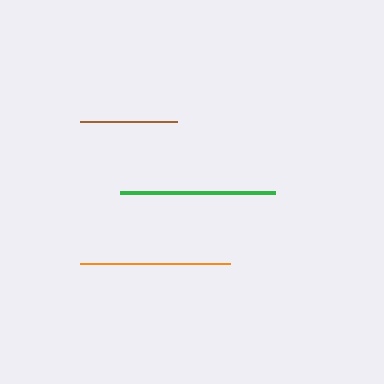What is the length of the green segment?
The green segment is approximately 155 pixels long.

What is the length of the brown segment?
The brown segment is approximately 97 pixels long.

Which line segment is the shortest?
The brown line is the shortest at approximately 97 pixels.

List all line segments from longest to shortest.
From longest to shortest: green, orange, brown.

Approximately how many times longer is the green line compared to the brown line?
The green line is approximately 1.6 times the length of the brown line.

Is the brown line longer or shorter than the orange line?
The orange line is longer than the brown line.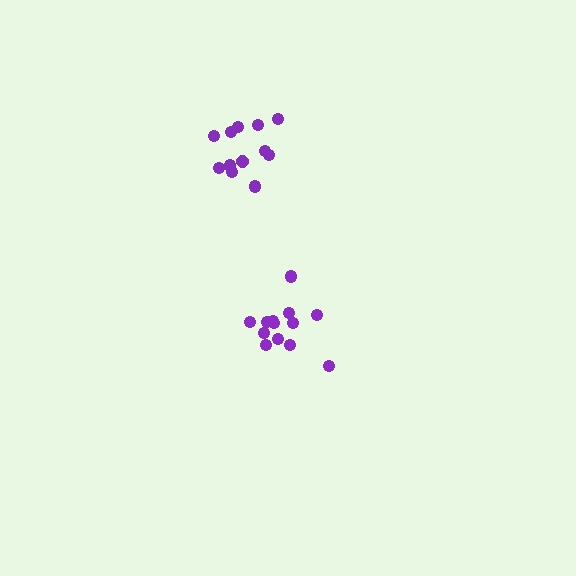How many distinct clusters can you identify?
There are 2 distinct clusters.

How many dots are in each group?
Group 1: 13 dots, Group 2: 12 dots (25 total).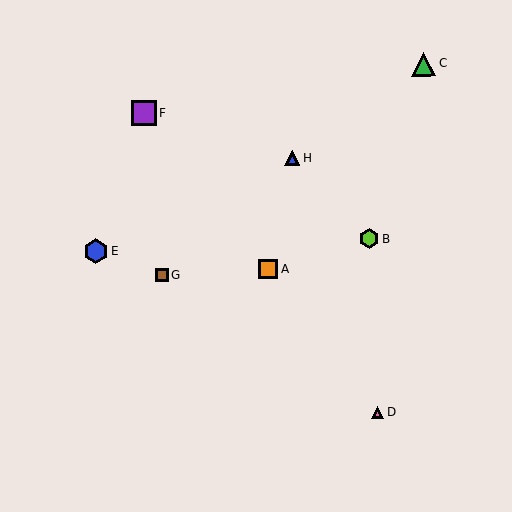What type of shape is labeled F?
Shape F is a purple square.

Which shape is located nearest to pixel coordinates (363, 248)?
The lime hexagon (labeled B) at (369, 239) is nearest to that location.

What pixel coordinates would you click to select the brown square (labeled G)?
Click at (162, 275) to select the brown square G.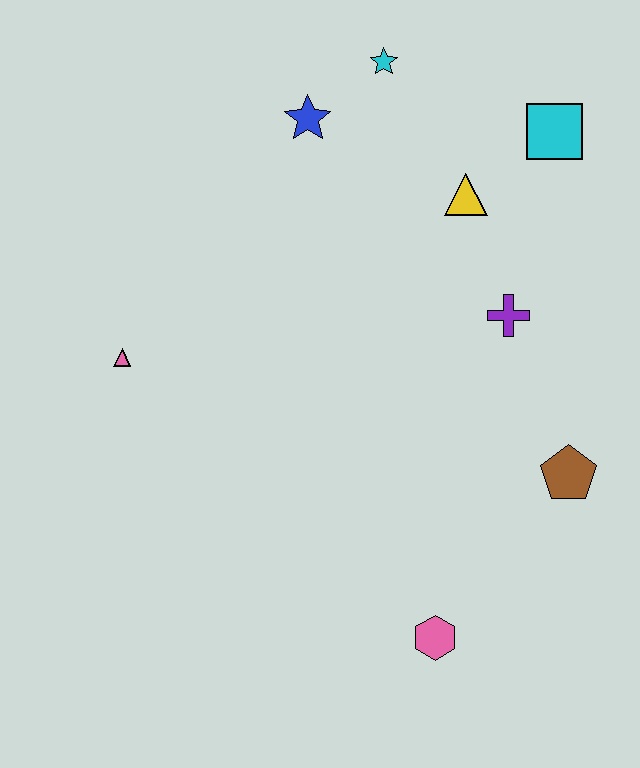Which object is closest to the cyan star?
The blue star is closest to the cyan star.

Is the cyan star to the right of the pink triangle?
Yes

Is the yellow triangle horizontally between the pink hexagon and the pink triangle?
No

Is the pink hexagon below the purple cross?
Yes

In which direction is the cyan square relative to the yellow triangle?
The cyan square is to the right of the yellow triangle.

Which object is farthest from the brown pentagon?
The pink triangle is farthest from the brown pentagon.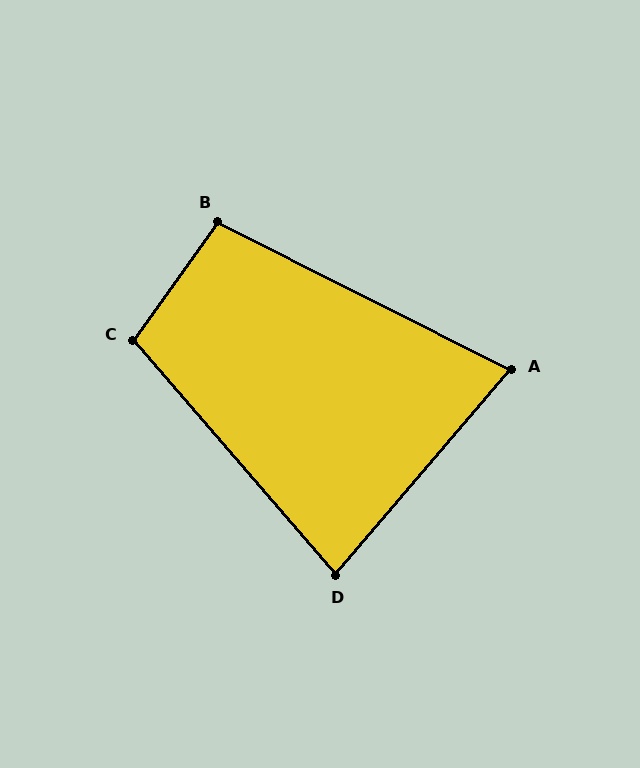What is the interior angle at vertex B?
Approximately 99 degrees (obtuse).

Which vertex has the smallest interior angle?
A, at approximately 76 degrees.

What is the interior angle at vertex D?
Approximately 81 degrees (acute).